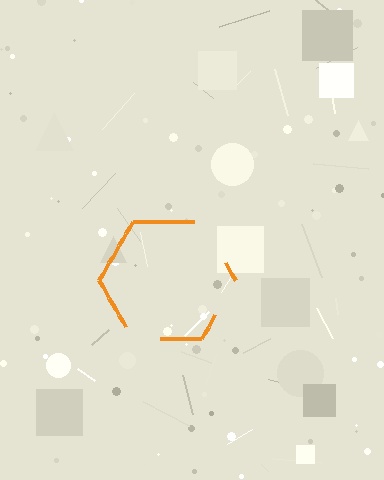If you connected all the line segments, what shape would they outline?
They would outline a hexagon.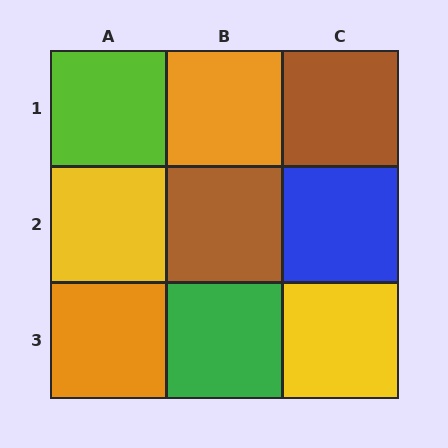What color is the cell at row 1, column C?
Brown.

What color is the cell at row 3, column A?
Orange.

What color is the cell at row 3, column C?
Yellow.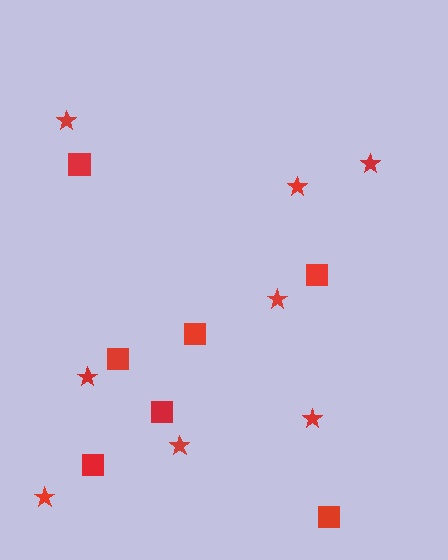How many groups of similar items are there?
There are 2 groups: one group of squares (7) and one group of stars (8).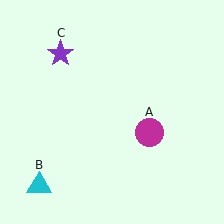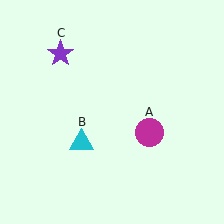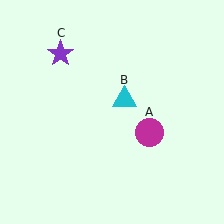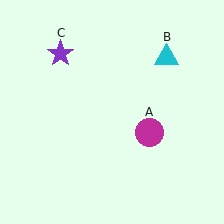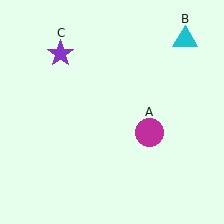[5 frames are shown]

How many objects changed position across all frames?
1 object changed position: cyan triangle (object B).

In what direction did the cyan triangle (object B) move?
The cyan triangle (object B) moved up and to the right.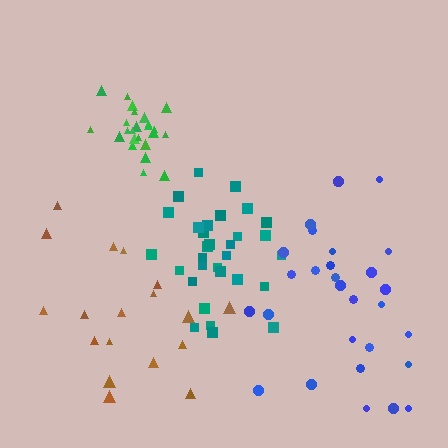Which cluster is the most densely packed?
Green.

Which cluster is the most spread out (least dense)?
Brown.